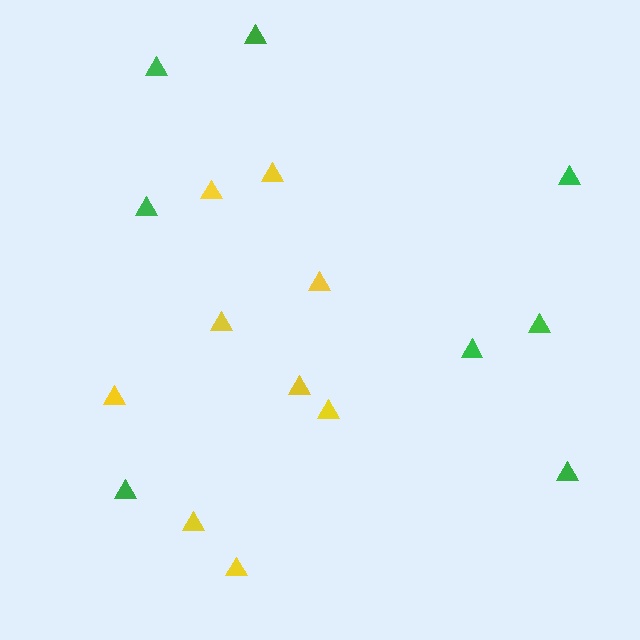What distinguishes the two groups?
There are 2 groups: one group of yellow triangles (9) and one group of green triangles (8).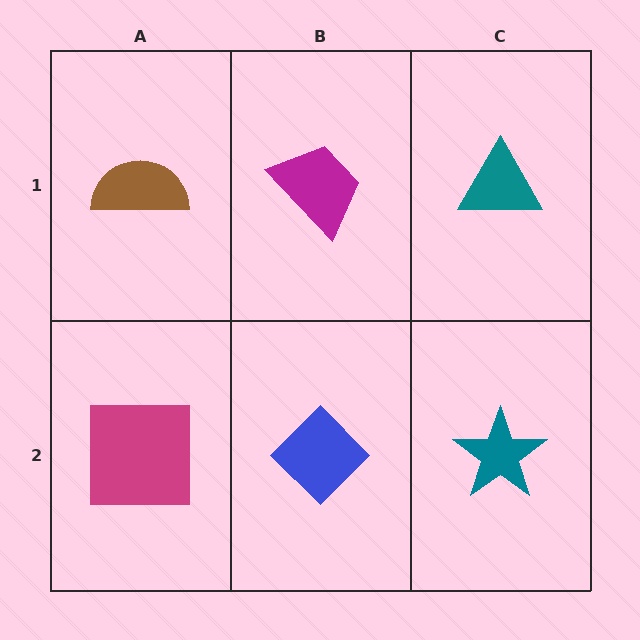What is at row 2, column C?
A teal star.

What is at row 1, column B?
A magenta trapezoid.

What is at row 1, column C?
A teal triangle.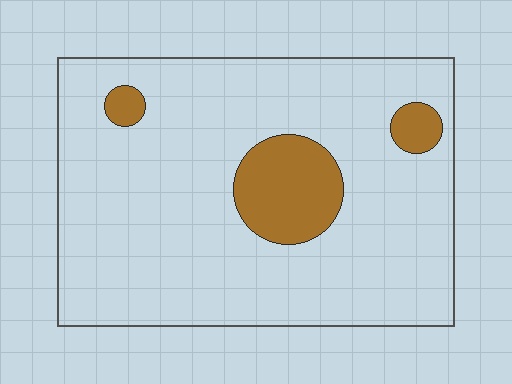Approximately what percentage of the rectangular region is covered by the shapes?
Approximately 10%.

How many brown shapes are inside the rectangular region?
3.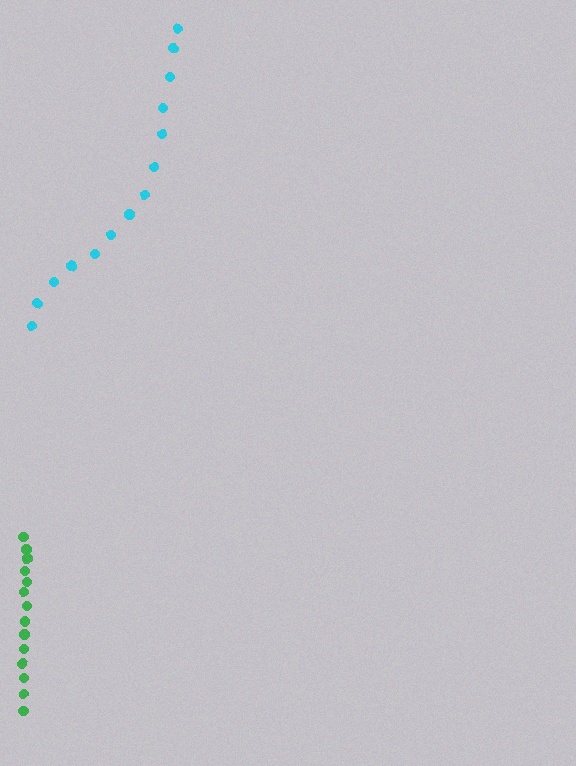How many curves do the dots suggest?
There are 2 distinct paths.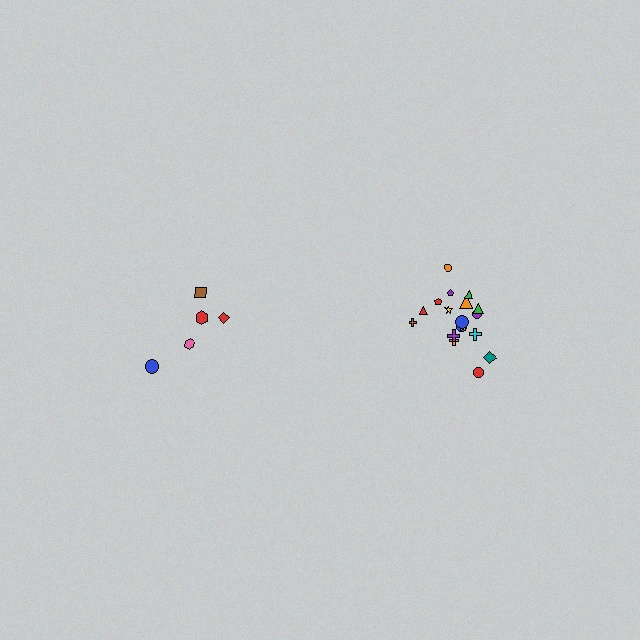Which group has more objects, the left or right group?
The right group.